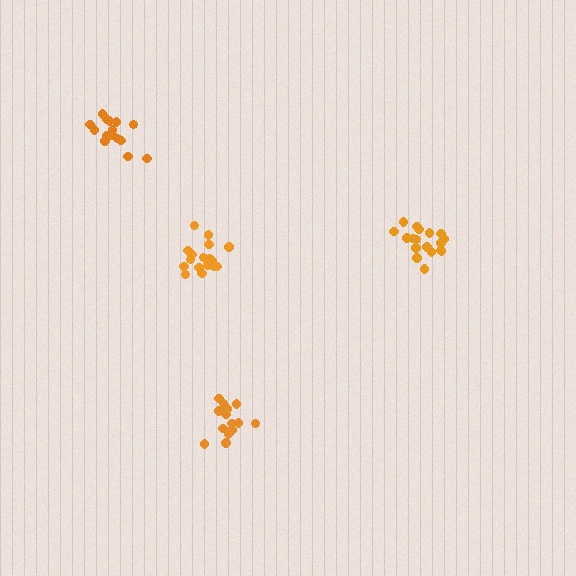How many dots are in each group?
Group 1: 19 dots, Group 2: 15 dots, Group 3: 17 dots, Group 4: 15 dots (66 total).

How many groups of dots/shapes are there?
There are 4 groups.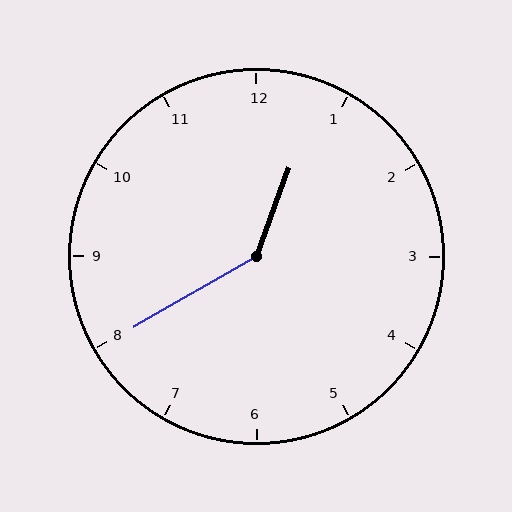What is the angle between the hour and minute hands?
Approximately 140 degrees.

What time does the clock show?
12:40.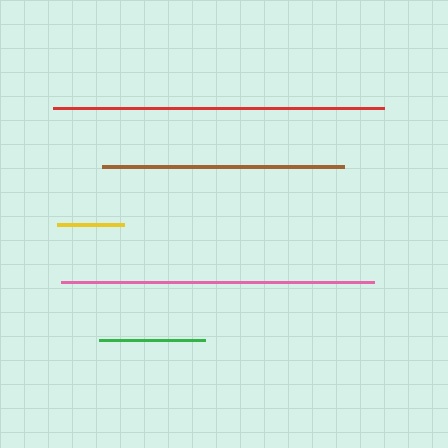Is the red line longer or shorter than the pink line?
The red line is longer than the pink line.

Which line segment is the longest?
The red line is the longest at approximately 331 pixels.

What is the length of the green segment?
The green segment is approximately 106 pixels long.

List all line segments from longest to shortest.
From longest to shortest: red, pink, brown, green, yellow.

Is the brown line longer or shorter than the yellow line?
The brown line is longer than the yellow line.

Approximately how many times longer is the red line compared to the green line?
The red line is approximately 3.1 times the length of the green line.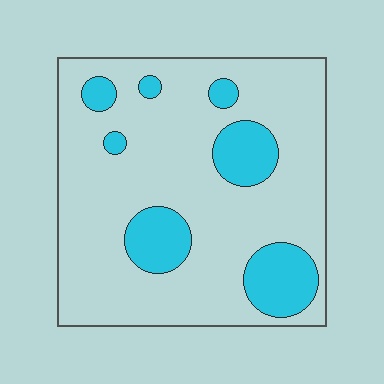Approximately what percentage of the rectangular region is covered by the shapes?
Approximately 20%.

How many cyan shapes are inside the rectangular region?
7.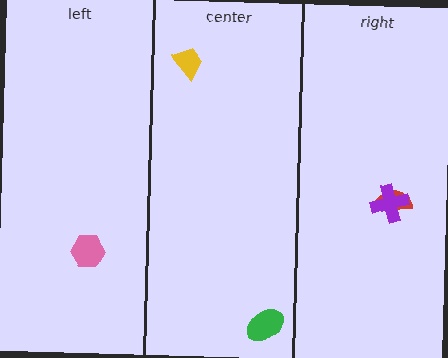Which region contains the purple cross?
The right region.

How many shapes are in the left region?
1.